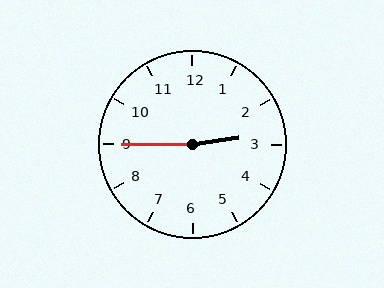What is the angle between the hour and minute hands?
Approximately 172 degrees.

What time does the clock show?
2:45.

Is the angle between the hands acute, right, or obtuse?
It is obtuse.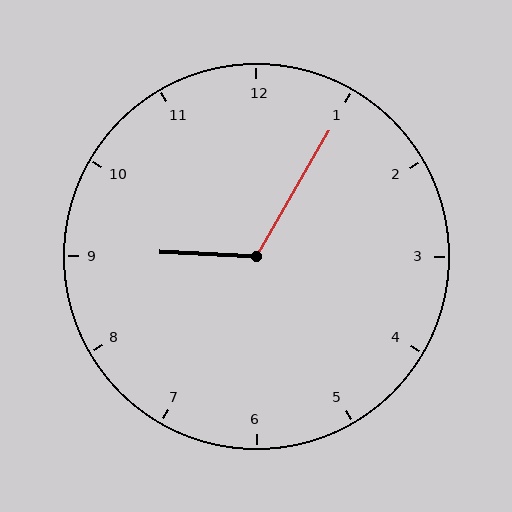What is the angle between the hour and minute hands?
Approximately 118 degrees.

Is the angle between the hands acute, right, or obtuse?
It is obtuse.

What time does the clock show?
9:05.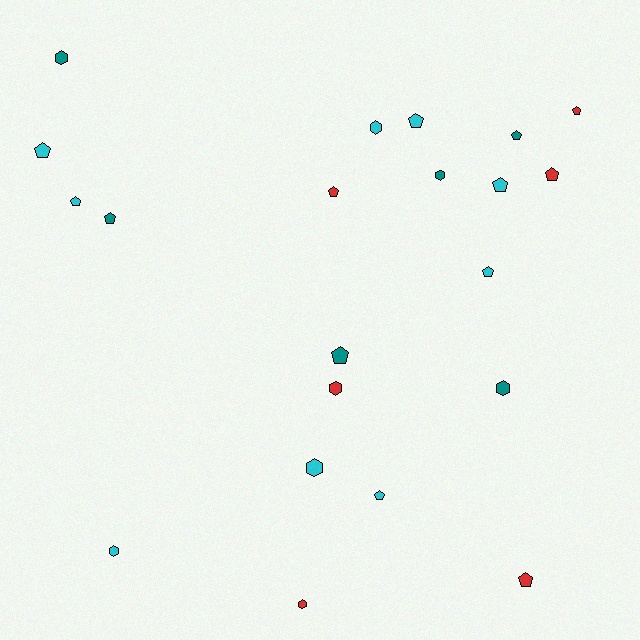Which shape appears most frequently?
Pentagon, with 13 objects.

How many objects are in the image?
There are 21 objects.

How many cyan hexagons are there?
There are 3 cyan hexagons.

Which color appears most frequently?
Cyan, with 9 objects.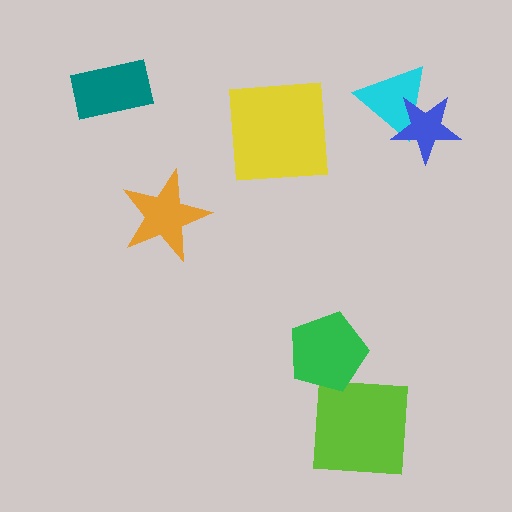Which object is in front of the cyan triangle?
The blue star is in front of the cyan triangle.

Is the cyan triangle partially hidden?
Yes, it is partially covered by another shape.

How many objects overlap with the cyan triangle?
1 object overlaps with the cyan triangle.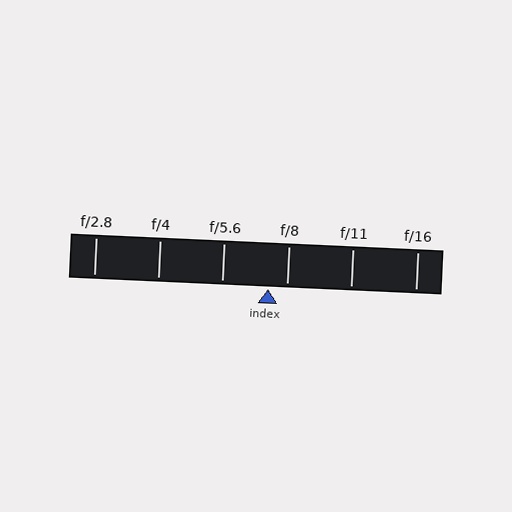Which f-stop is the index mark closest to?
The index mark is closest to f/8.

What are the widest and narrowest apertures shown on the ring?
The widest aperture shown is f/2.8 and the narrowest is f/16.